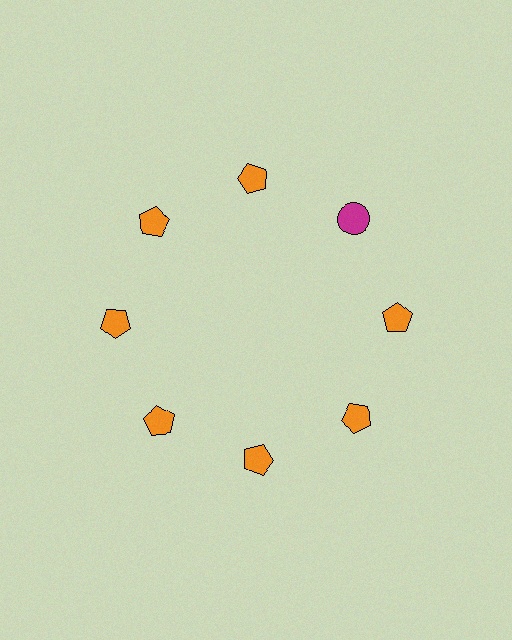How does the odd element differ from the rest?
It differs in both color (magenta instead of orange) and shape (circle instead of pentagon).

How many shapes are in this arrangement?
There are 8 shapes arranged in a ring pattern.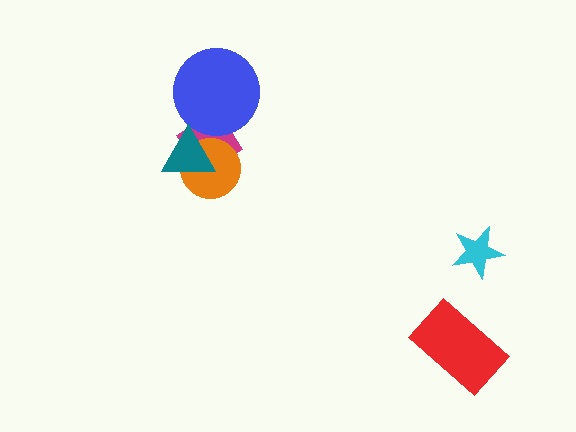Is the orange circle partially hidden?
Yes, it is partially covered by another shape.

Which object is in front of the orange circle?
The teal triangle is in front of the orange circle.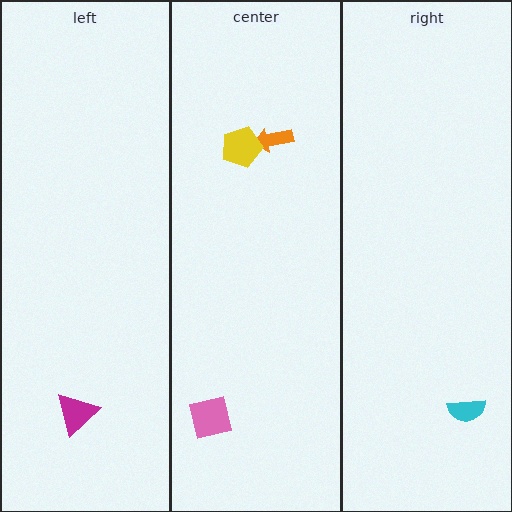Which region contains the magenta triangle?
The left region.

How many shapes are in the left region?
1.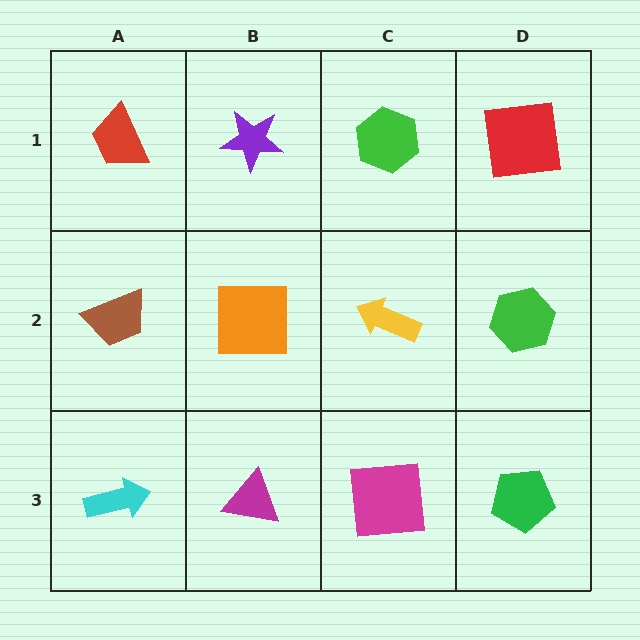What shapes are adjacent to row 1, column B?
An orange square (row 2, column B), a red trapezoid (row 1, column A), a green hexagon (row 1, column C).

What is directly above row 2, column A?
A red trapezoid.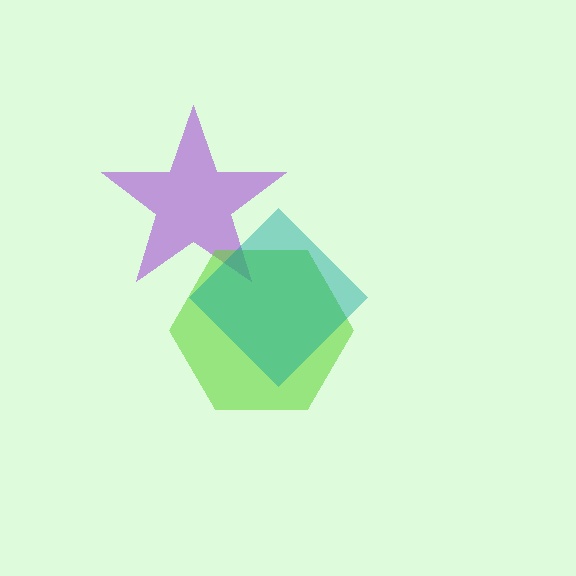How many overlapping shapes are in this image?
There are 3 overlapping shapes in the image.